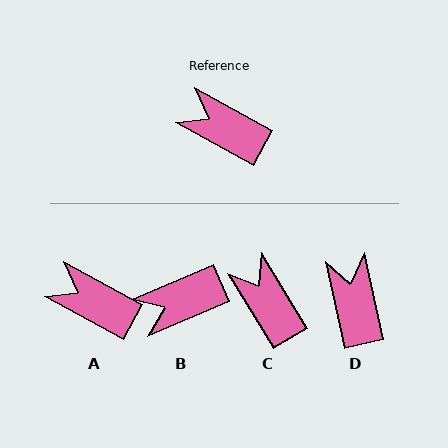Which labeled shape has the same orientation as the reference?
A.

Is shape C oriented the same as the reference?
No, it is off by about 30 degrees.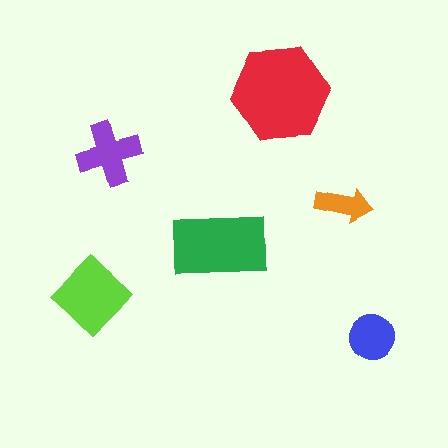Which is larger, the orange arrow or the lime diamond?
The lime diamond.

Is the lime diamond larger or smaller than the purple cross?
Larger.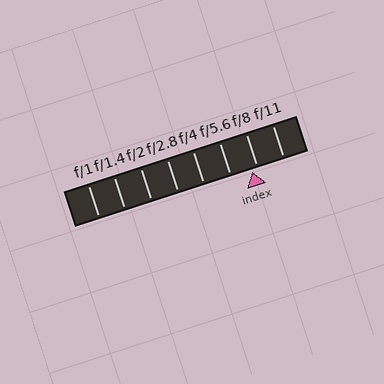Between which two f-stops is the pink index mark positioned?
The index mark is between f/5.6 and f/8.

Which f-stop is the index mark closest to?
The index mark is closest to f/8.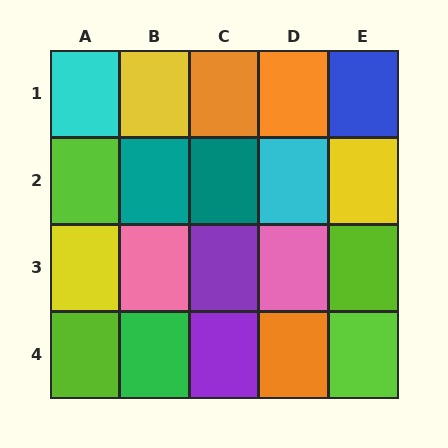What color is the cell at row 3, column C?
Purple.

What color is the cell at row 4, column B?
Green.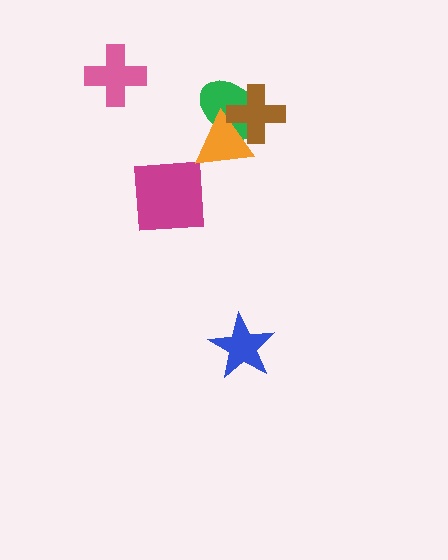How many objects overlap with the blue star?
0 objects overlap with the blue star.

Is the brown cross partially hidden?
No, no other shape covers it.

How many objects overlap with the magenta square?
0 objects overlap with the magenta square.